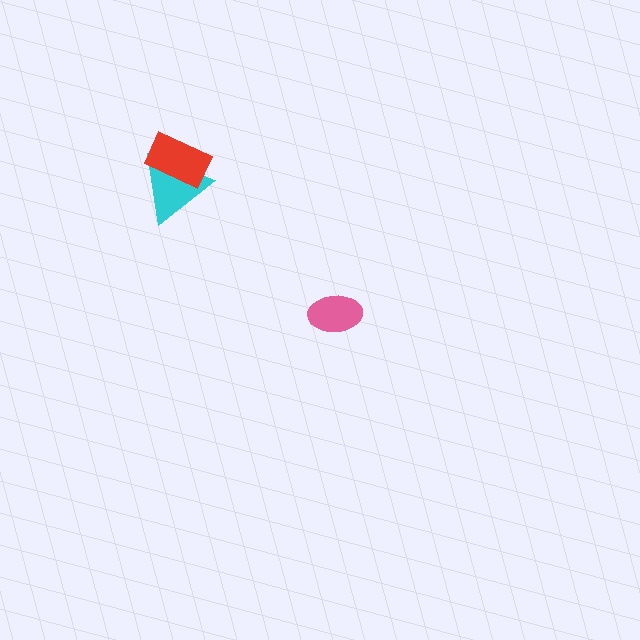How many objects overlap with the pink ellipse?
0 objects overlap with the pink ellipse.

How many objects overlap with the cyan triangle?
1 object overlaps with the cyan triangle.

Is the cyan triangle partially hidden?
Yes, it is partially covered by another shape.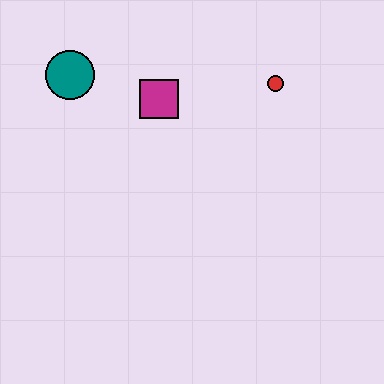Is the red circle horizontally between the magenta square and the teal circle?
No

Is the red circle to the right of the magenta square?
Yes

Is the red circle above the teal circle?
No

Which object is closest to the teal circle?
The magenta square is closest to the teal circle.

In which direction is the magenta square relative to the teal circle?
The magenta square is to the right of the teal circle.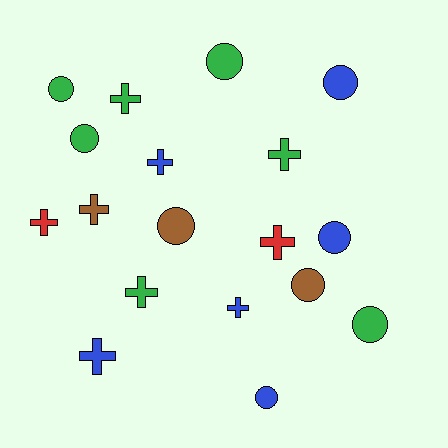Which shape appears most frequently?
Cross, with 9 objects.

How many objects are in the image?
There are 18 objects.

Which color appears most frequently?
Green, with 7 objects.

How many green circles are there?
There are 4 green circles.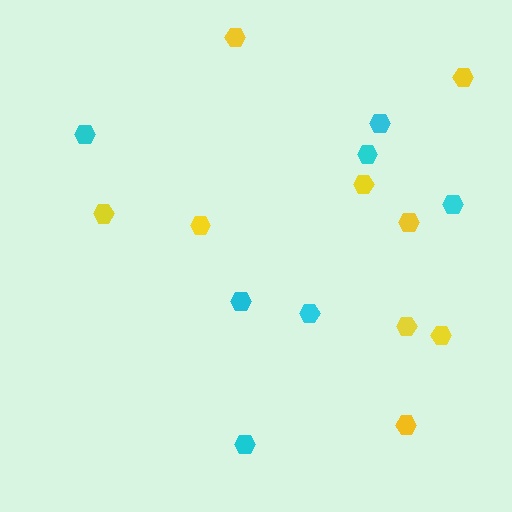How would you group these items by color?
There are 2 groups: one group of cyan hexagons (7) and one group of yellow hexagons (9).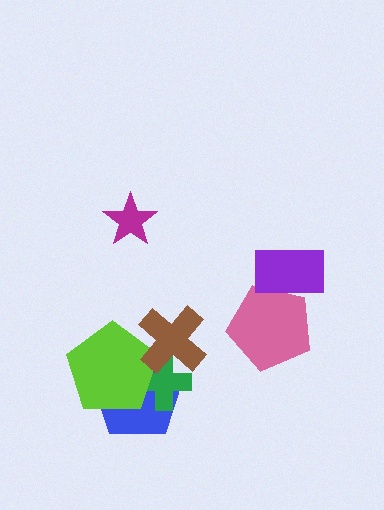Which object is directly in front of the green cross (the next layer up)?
The lime pentagon is directly in front of the green cross.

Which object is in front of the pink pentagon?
The purple rectangle is in front of the pink pentagon.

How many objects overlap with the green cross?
3 objects overlap with the green cross.